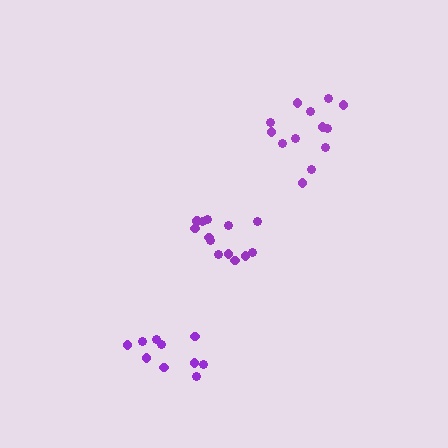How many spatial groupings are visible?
There are 3 spatial groupings.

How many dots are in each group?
Group 1: 13 dots, Group 2: 10 dots, Group 3: 13 dots (36 total).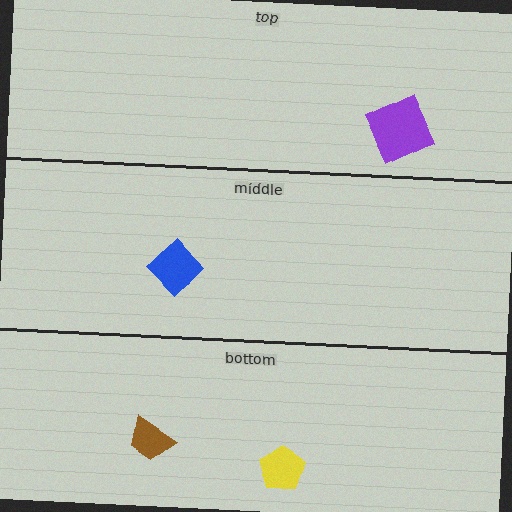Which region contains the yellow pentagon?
The bottom region.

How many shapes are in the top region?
1.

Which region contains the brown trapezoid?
The bottom region.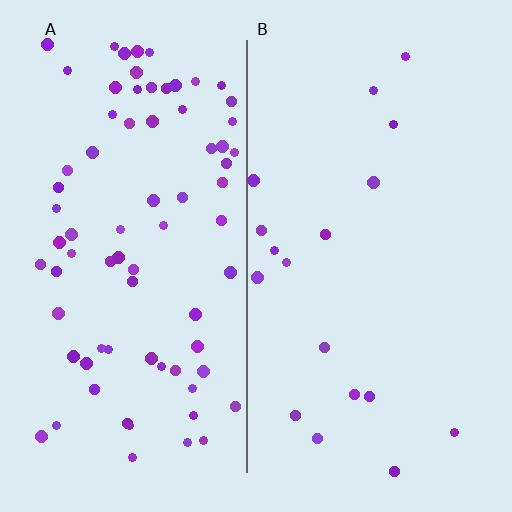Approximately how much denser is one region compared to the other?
Approximately 4.2× — region A over region B.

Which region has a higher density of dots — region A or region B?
A (the left).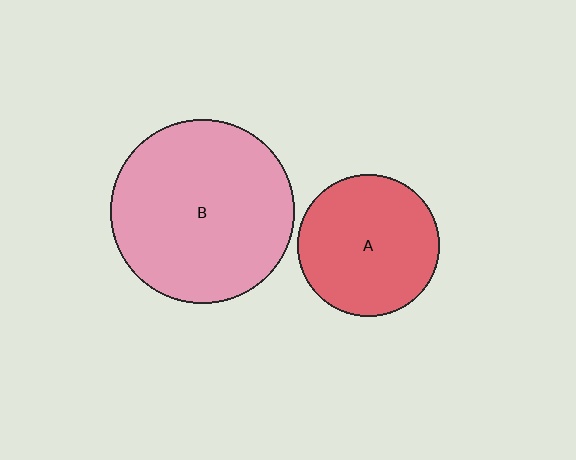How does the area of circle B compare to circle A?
Approximately 1.7 times.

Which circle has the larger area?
Circle B (pink).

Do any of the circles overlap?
No, none of the circles overlap.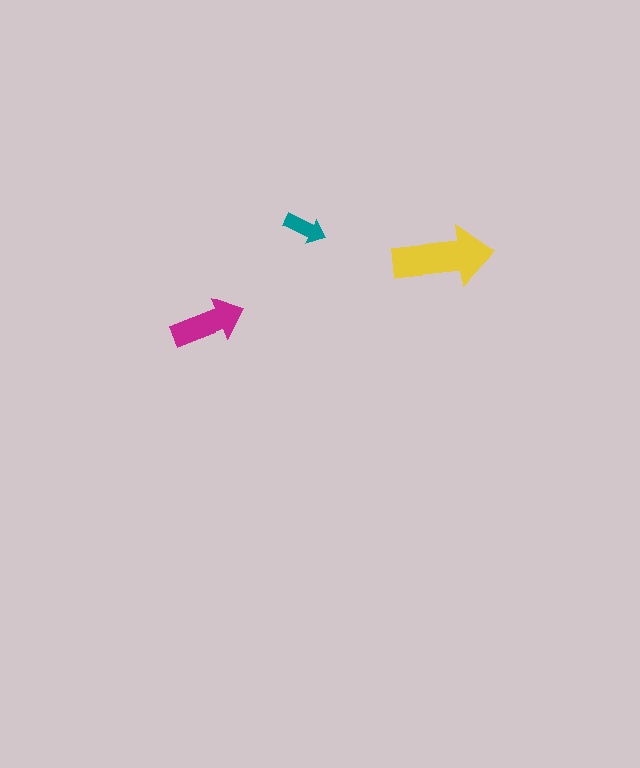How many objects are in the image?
There are 3 objects in the image.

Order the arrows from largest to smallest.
the yellow one, the magenta one, the teal one.